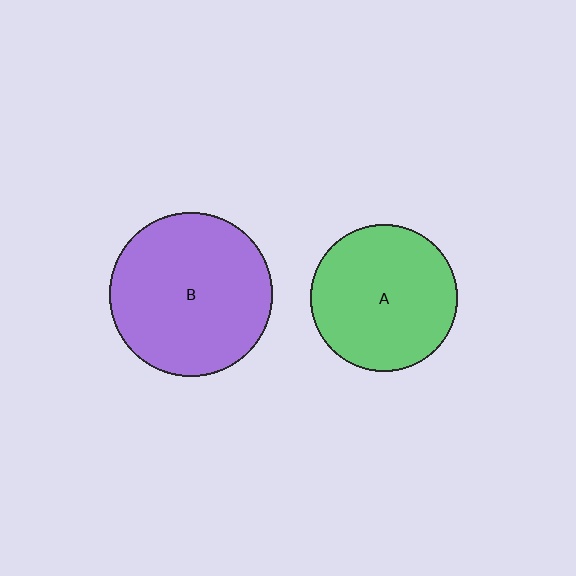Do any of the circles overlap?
No, none of the circles overlap.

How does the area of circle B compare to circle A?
Approximately 1.2 times.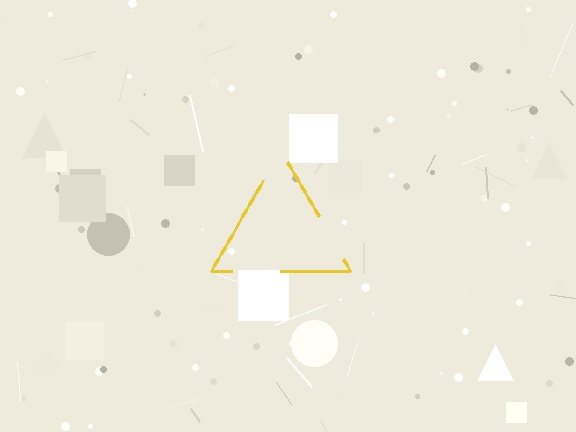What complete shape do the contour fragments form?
The contour fragments form a triangle.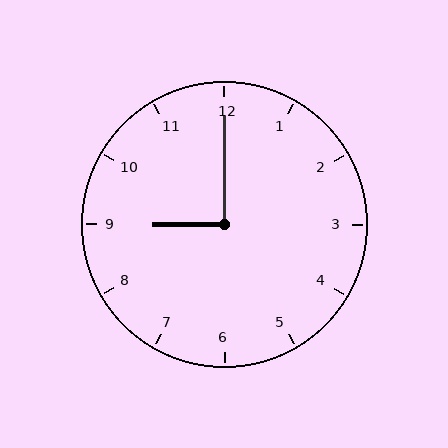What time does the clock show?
9:00.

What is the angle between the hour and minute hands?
Approximately 90 degrees.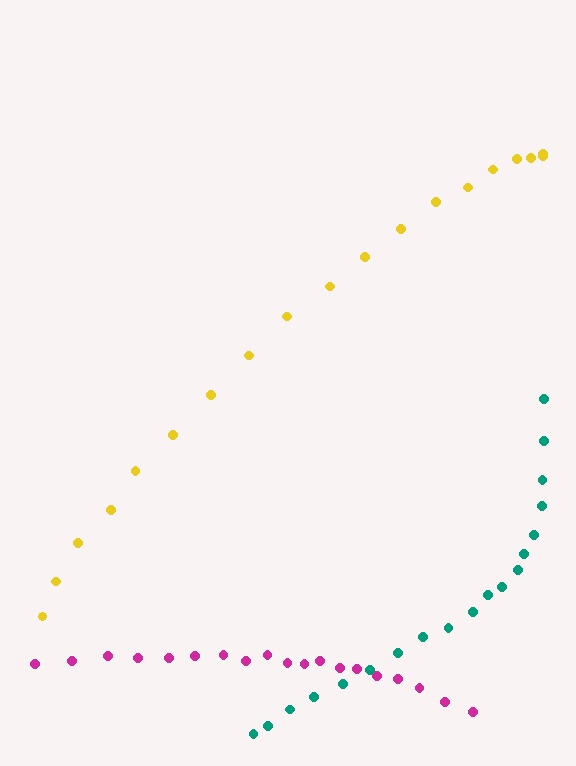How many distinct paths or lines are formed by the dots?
There are 3 distinct paths.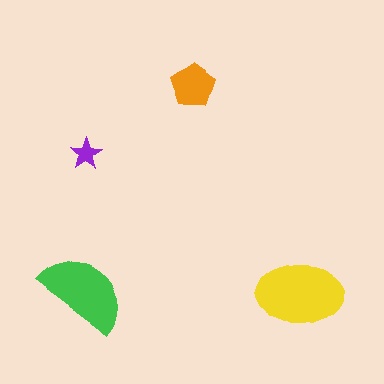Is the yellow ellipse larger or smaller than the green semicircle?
Larger.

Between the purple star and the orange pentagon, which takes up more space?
The orange pentagon.